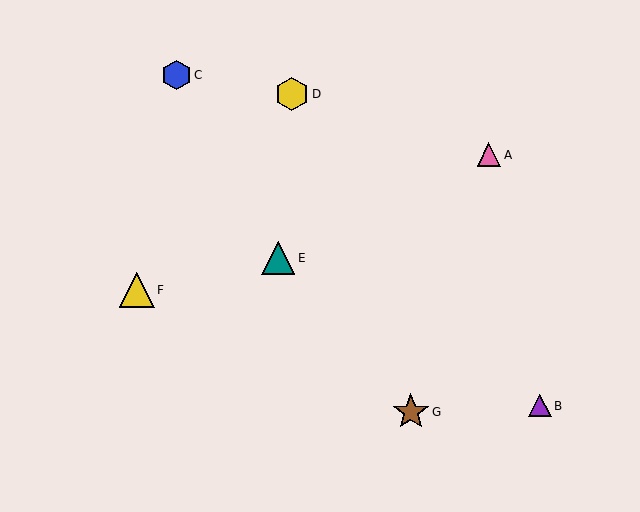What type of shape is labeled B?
Shape B is a purple triangle.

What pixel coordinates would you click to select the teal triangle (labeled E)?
Click at (278, 258) to select the teal triangle E.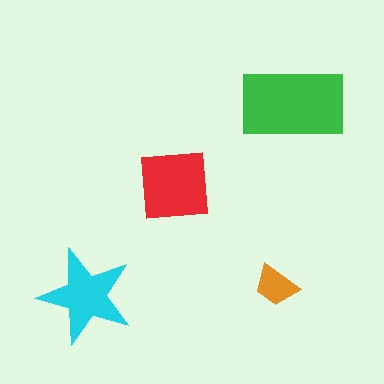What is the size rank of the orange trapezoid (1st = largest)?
4th.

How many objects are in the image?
There are 4 objects in the image.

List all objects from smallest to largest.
The orange trapezoid, the cyan star, the red square, the green rectangle.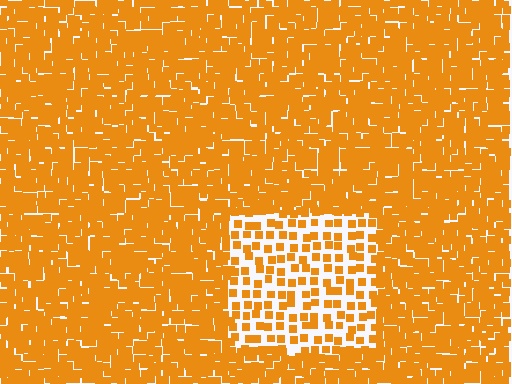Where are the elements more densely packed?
The elements are more densely packed outside the rectangle boundary.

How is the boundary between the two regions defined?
The boundary is defined by a change in element density (approximately 2.4x ratio). All elements are the same color, size, and shape.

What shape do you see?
I see a rectangle.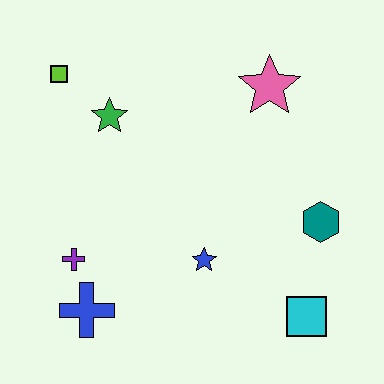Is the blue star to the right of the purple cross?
Yes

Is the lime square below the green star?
No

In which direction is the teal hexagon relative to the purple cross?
The teal hexagon is to the right of the purple cross.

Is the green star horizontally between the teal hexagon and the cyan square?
No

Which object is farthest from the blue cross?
The pink star is farthest from the blue cross.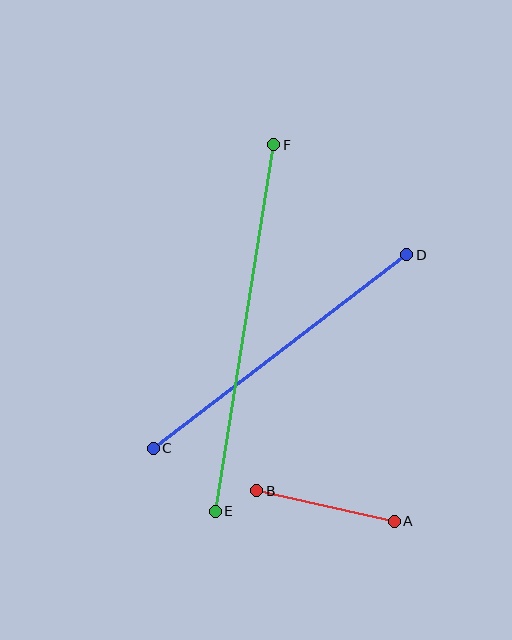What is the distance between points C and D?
The distance is approximately 319 pixels.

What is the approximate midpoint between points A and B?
The midpoint is at approximately (325, 506) pixels.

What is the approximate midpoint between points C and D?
The midpoint is at approximately (280, 352) pixels.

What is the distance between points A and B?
The distance is approximately 141 pixels.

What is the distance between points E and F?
The distance is approximately 371 pixels.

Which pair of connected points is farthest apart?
Points E and F are farthest apart.